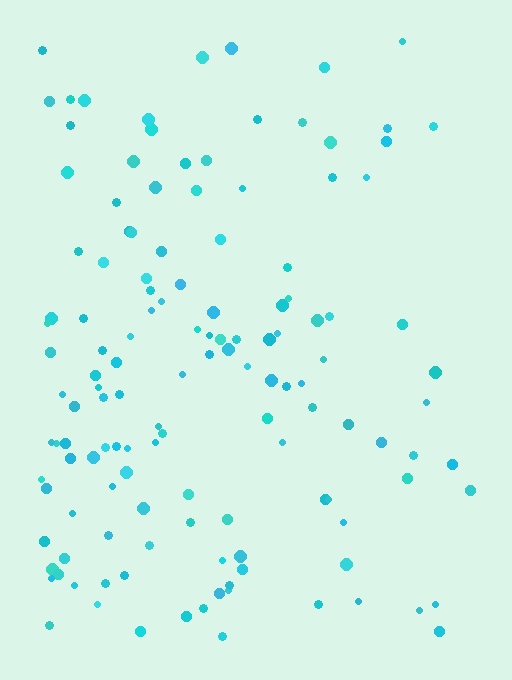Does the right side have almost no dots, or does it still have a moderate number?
Still a moderate number, just noticeably fewer than the left.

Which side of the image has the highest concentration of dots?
The left.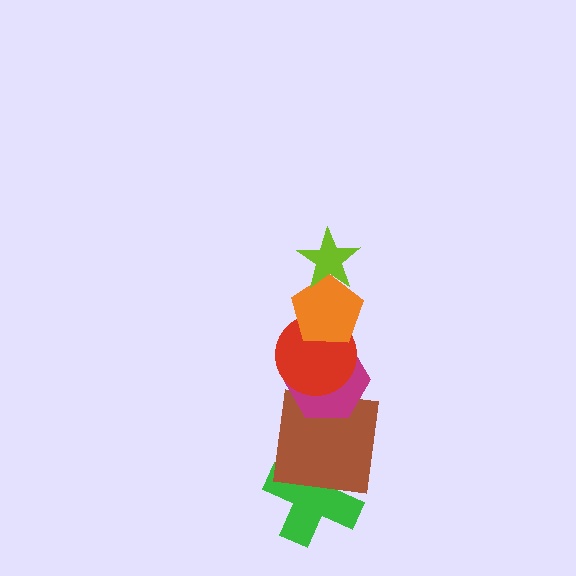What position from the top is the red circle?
The red circle is 3rd from the top.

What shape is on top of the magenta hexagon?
The red circle is on top of the magenta hexagon.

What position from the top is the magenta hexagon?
The magenta hexagon is 4th from the top.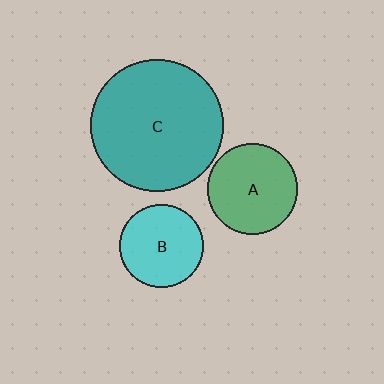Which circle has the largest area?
Circle C (teal).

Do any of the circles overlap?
No, none of the circles overlap.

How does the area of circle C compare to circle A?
Approximately 2.2 times.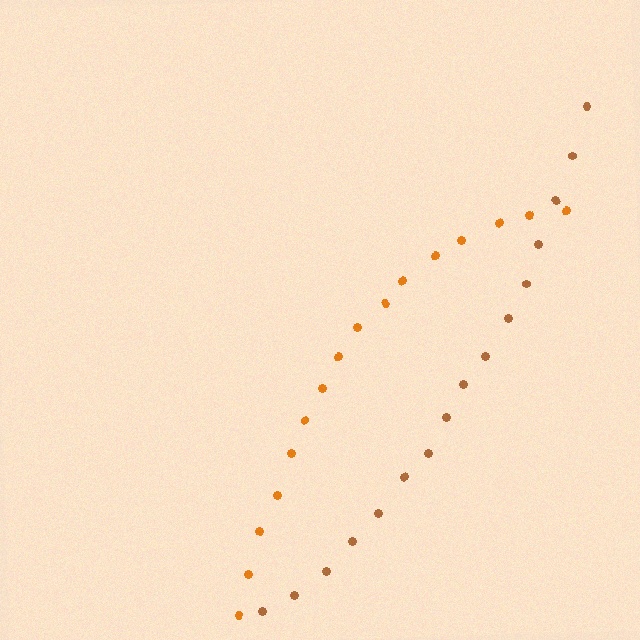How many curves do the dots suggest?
There are 2 distinct paths.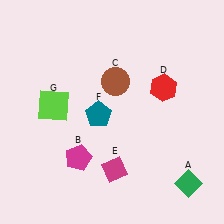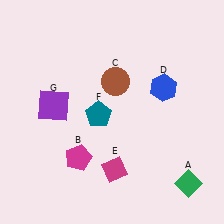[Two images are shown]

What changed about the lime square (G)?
In Image 1, G is lime. In Image 2, it changed to purple.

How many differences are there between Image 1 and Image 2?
There are 2 differences between the two images.